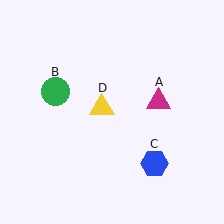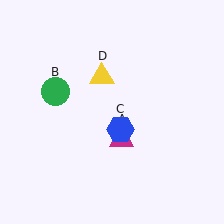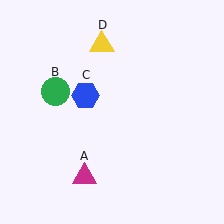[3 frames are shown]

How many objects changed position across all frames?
3 objects changed position: magenta triangle (object A), blue hexagon (object C), yellow triangle (object D).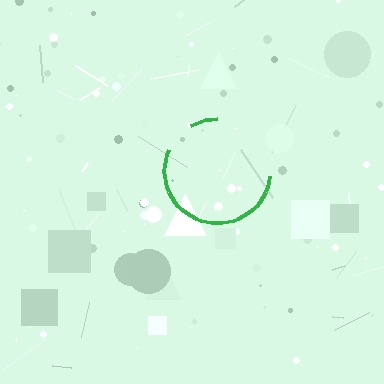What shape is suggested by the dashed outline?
The dashed outline suggests a circle.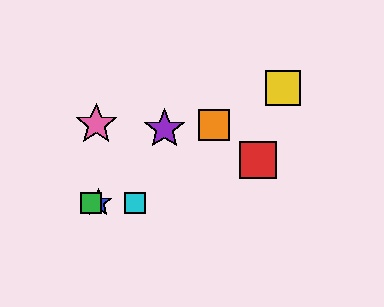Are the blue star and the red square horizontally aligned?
No, the blue star is at y≈203 and the red square is at y≈160.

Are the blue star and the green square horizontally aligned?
Yes, both are at y≈203.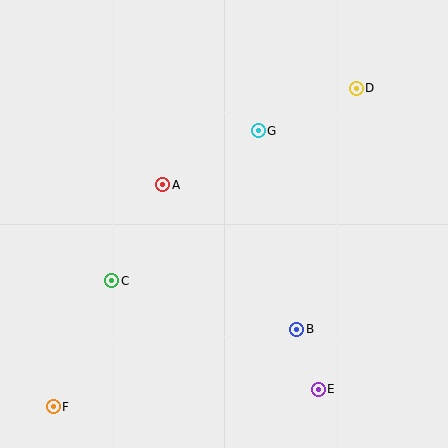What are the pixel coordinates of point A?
Point A is at (163, 185).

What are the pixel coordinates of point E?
Point E is at (318, 389).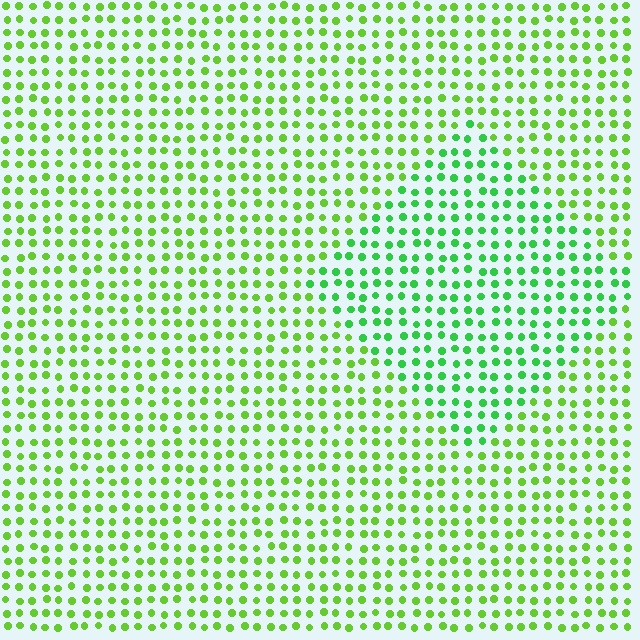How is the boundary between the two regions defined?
The boundary is defined purely by a slight shift in hue (about 29 degrees). Spacing, size, and orientation are identical on both sides.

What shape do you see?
I see a diamond.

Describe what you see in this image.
The image is filled with small lime elements in a uniform arrangement. A diamond-shaped region is visible where the elements are tinted to a slightly different hue, forming a subtle color boundary.